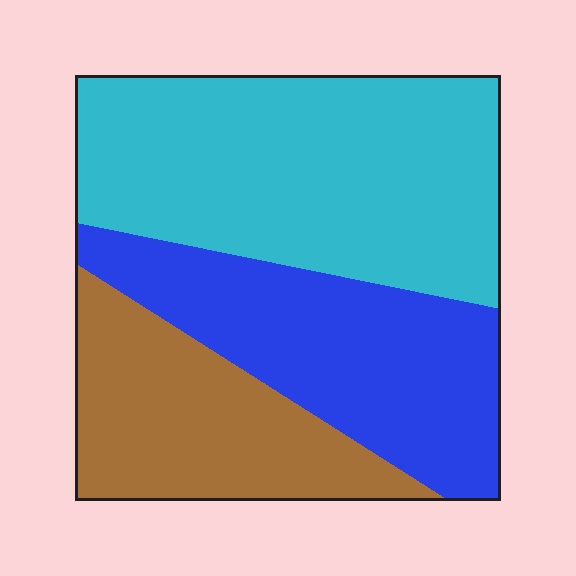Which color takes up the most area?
Cyan, at roughly 45%.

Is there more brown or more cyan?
Cyan.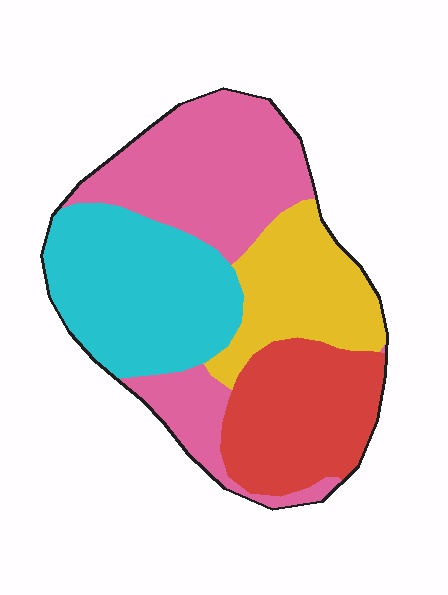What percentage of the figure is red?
Red takes up less than a quarter of the figure.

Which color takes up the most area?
Pink, at roughly 35%.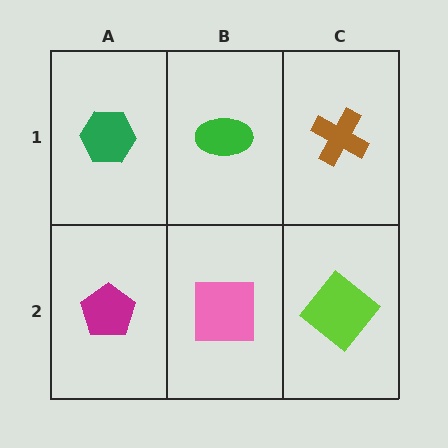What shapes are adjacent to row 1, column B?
A pink square (row 2, column B), a green hexagon (row 1, column A), a brown cross (row 1, column C).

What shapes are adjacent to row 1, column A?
A magenta pentagon (row 2, column A), a green ellipse (row 1, column B).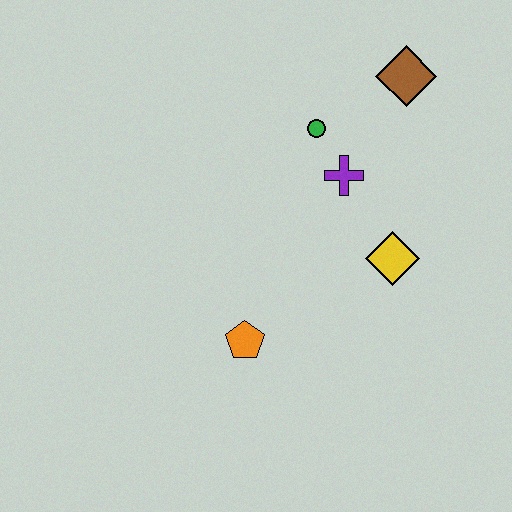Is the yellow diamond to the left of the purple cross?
No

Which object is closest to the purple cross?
The green circle is closest to the purple cross.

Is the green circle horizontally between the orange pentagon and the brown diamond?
Yes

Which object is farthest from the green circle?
The orange pentagon is farthest from the green circle.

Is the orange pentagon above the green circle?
No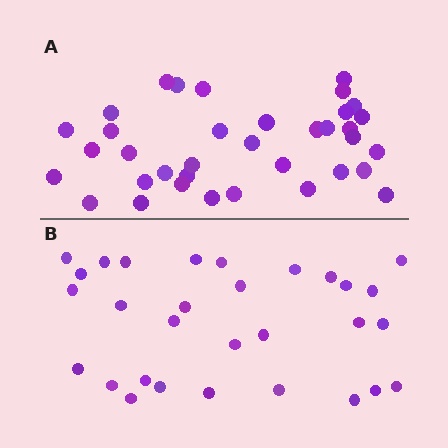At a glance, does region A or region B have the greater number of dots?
Region A (the top region) has more dots.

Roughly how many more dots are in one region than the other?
Region A has about 6 more dots than region B.